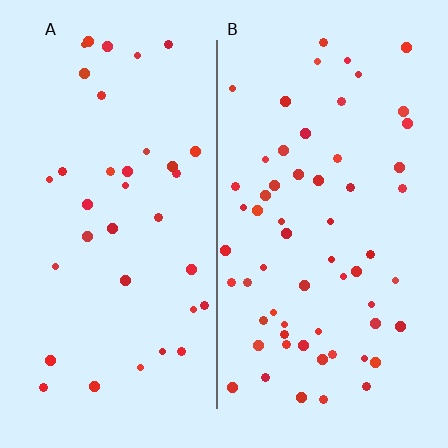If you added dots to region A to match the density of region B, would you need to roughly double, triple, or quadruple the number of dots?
Approximately double.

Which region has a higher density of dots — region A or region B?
B (the right).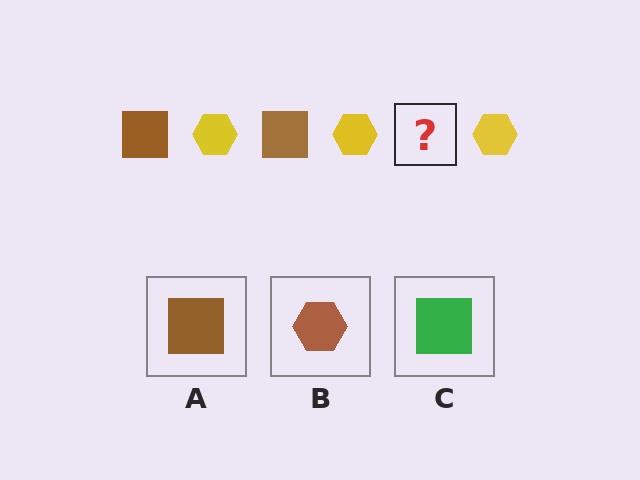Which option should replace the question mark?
Option A.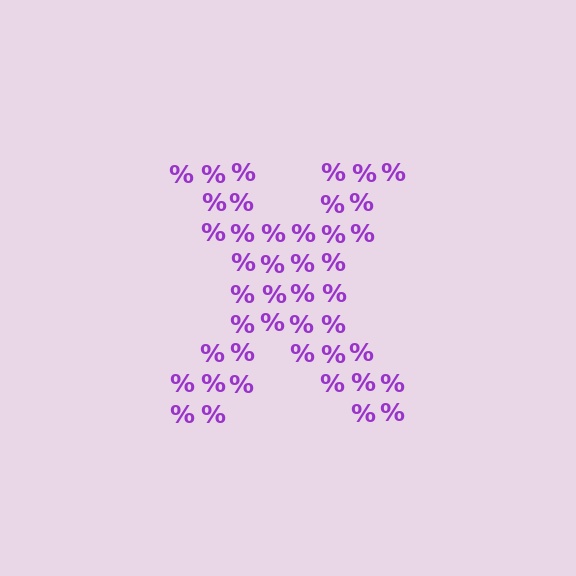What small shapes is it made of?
It is made of small percent signs.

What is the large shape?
The large shape is the letter X.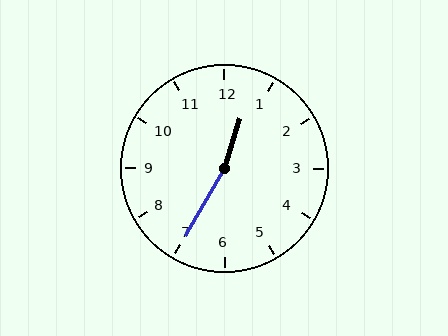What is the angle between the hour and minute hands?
Approximately 168 degrees.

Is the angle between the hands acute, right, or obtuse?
It is obtuse.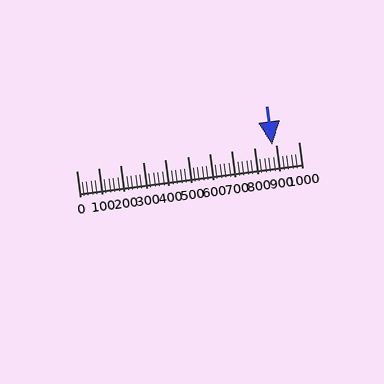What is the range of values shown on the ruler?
The ruler shows values from 0 to 1000.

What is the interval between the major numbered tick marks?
The major tick marks are spaced 100 units apart.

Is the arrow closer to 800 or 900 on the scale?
The arrow is closer to 900.